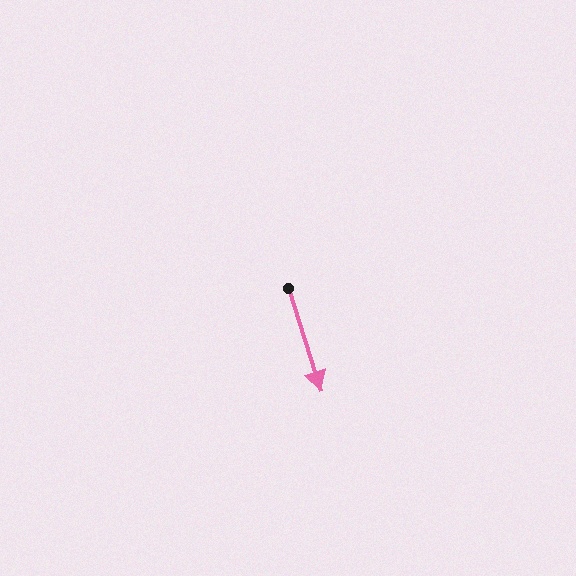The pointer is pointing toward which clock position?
Roughly 5 o'clock.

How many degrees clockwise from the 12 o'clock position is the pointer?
Approximately 162 degrees.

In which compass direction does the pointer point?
South.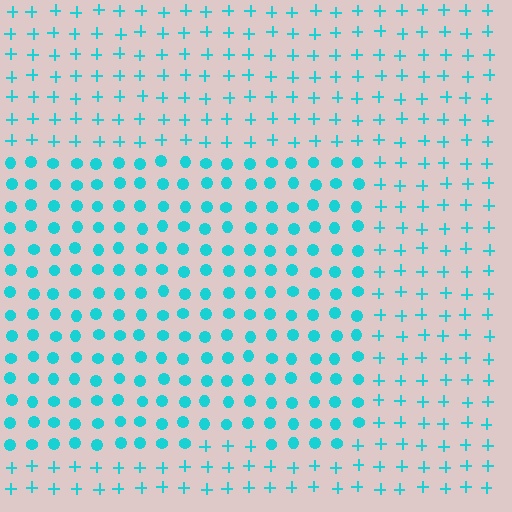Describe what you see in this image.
The image is filled with small cyan elements arranged in a uniform grid. A rectangle-shaped region contains circles, while the surrounding area contains plus signs. The boundary is defined purely by the change in element shape.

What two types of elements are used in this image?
The image uses circles inside the rectangle region and plus signs outside it.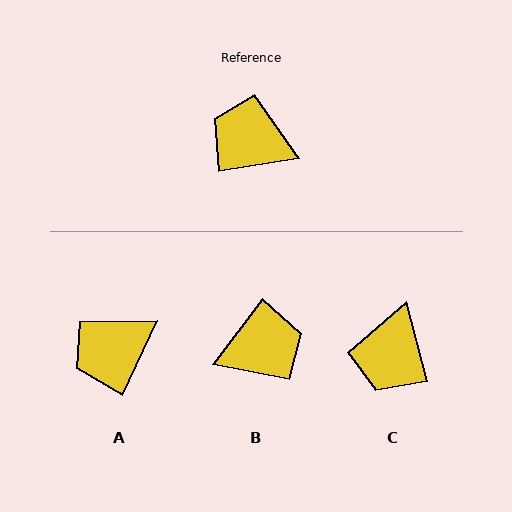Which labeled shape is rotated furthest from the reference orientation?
B, about 136 degrees away.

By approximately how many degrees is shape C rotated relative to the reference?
Approximately 96 degrees counter-clockwise.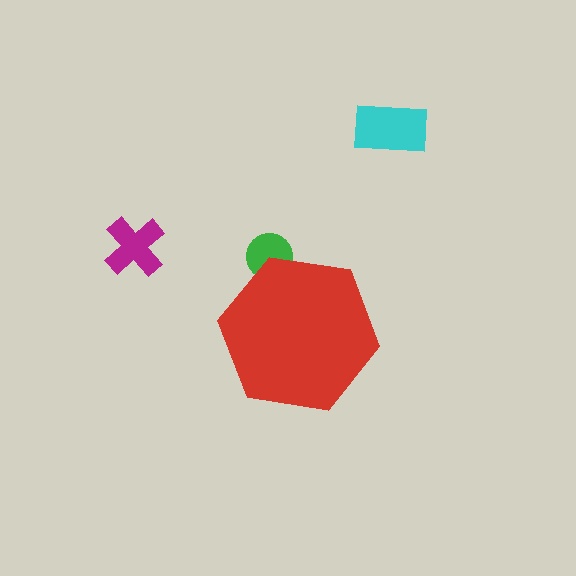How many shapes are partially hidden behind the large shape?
1 shape is partially hidden.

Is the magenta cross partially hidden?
No, the magenta cross is fully visible.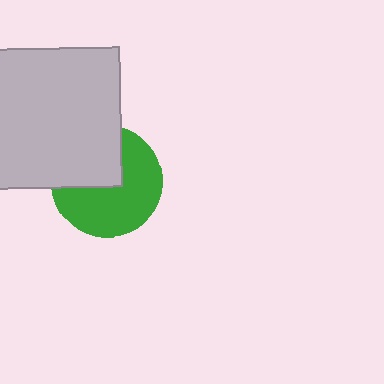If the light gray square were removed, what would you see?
You would see the complete green circle.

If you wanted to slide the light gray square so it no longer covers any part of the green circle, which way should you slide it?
Slide it toward the upper-left — that is the most direct way to separate the two shapes.